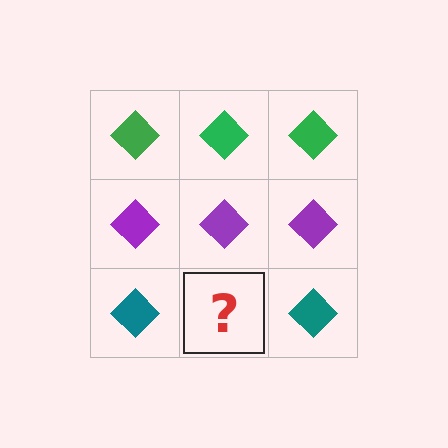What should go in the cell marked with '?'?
The missing cell should contain a teal diamond.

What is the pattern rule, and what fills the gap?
The rule is that each row has a consistent color. The gap should be filled with a teal diamond.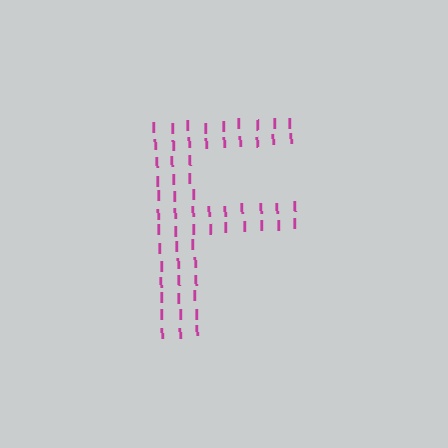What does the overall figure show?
The overall figure shows the letter F.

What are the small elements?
The small elements are letter I's.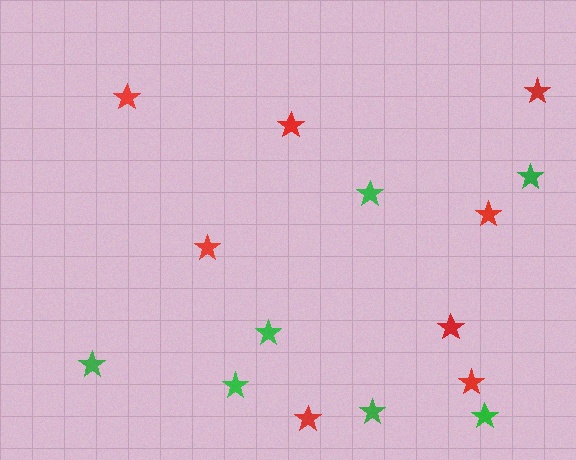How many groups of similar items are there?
There are 2 groups: one group of red stars (8) and one group of green stars (7).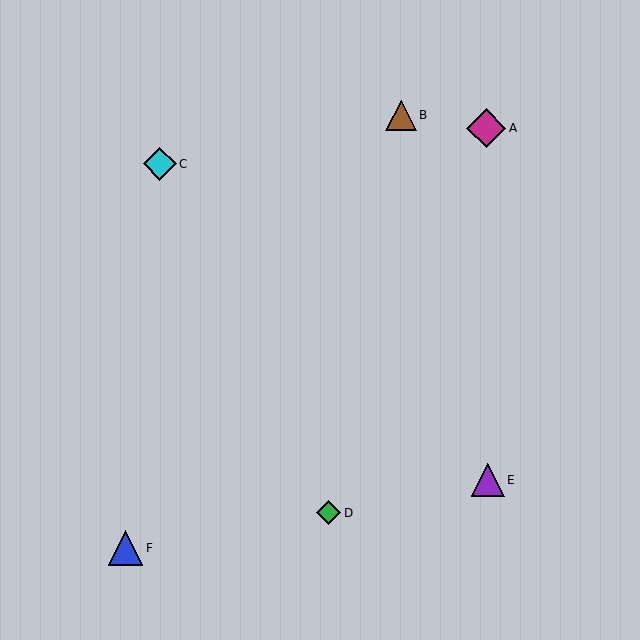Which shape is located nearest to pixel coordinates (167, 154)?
The cyan diamond (labeled C) at (160, 164) is nearest to that location.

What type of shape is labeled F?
Shape F is a blue triangle.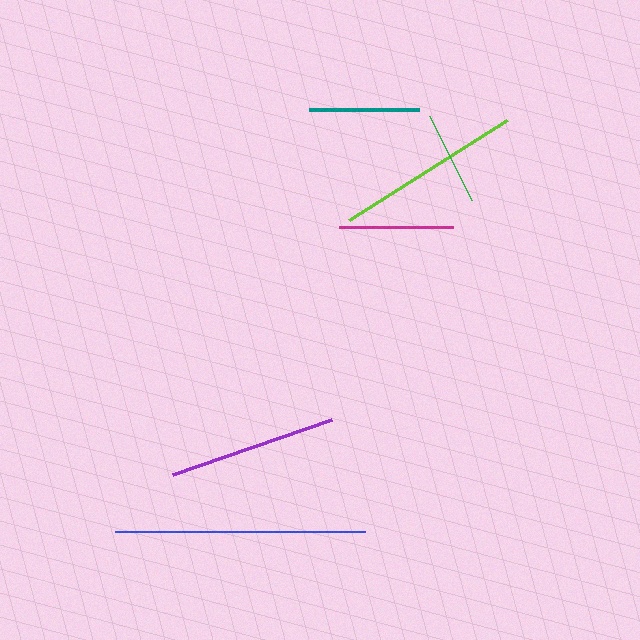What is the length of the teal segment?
The teal segment is approximately 110 pixels long.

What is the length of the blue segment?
The blue segment is approximately 250 pixels long.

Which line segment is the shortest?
The green line is the shortest at approximately 93 pixels.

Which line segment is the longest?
The blue line is the longest at approximately 250 pixels.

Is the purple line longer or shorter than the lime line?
The lime line is longer than the purple line.